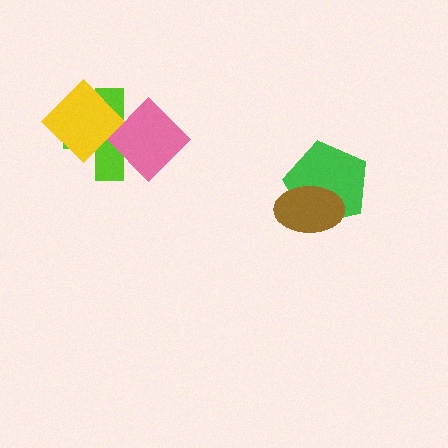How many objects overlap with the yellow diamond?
2 objects overlap with the yellow diamond.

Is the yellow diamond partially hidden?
No, no other shape covers it.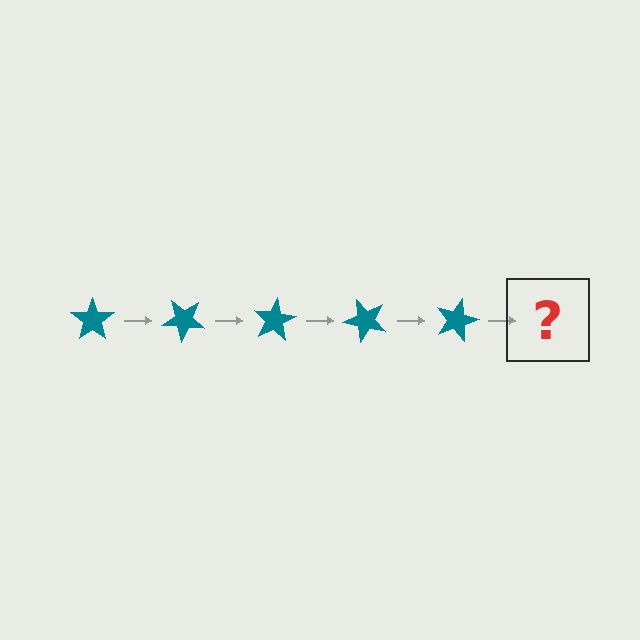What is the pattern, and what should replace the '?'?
The pattern is that the star rotates 40 degrees each step. The '?' should be a teal star rotated 200 degrees.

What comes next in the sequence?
The next element should be a teal star rotated 200 degrees.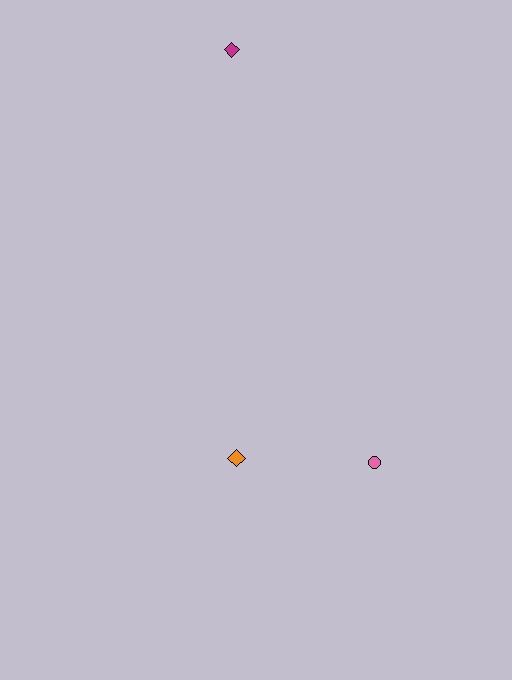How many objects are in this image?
There are 3 objects.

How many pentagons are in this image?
There are no pentagons.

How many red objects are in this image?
There are no red objects.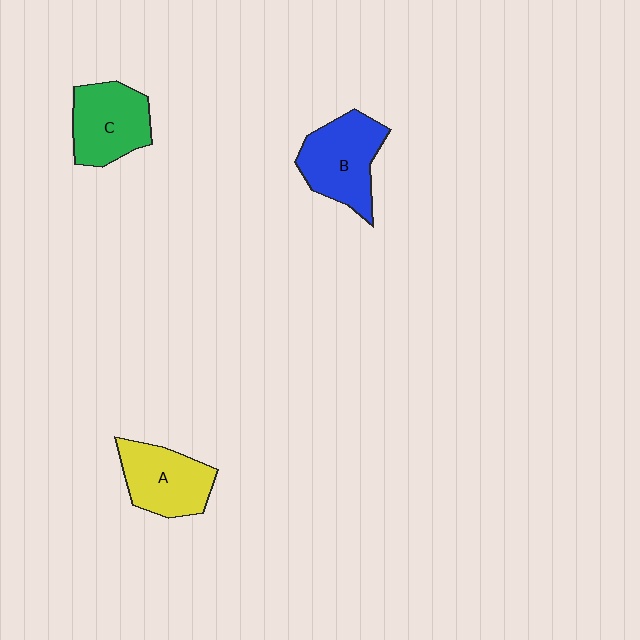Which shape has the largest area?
Shape B (blue).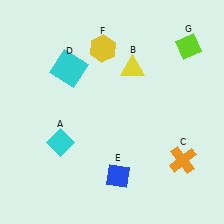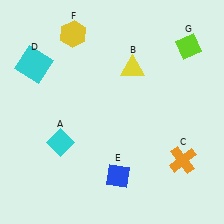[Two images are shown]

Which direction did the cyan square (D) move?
The cyan square (D) moved left.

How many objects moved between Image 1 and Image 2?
2 objects moved between the two images.